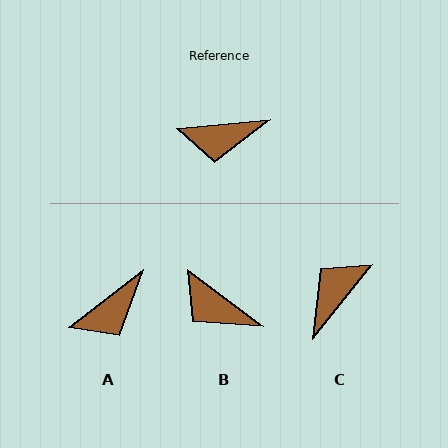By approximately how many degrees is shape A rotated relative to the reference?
Approximately 33 degrees counter-clockwise.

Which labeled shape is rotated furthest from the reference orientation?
C, about 134 degrees away.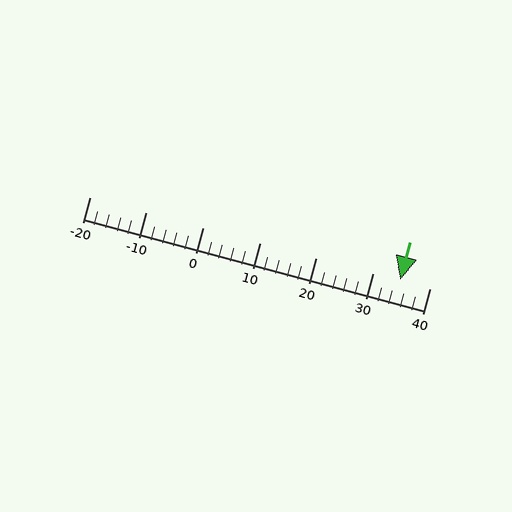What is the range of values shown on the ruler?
The ruler shows values from -20 to 40.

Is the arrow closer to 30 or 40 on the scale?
The arrow is closer to 30.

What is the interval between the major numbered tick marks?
The major tick marks are spaced 10 units apart.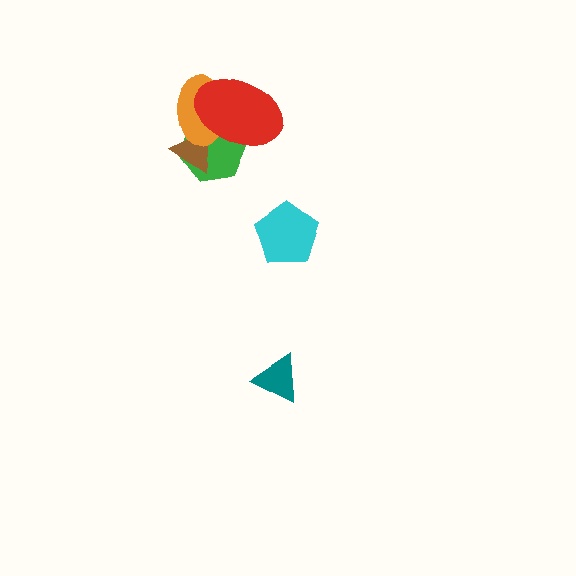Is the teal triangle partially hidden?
No, no other shape covers it.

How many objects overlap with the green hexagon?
3 objects overlap with the green hexagon.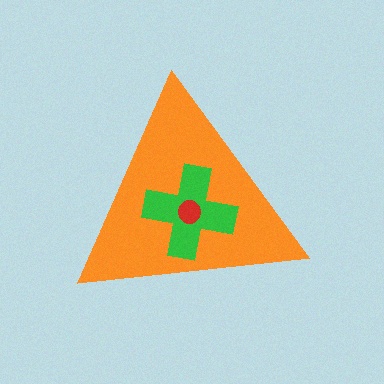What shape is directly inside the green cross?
The red circle.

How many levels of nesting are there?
3.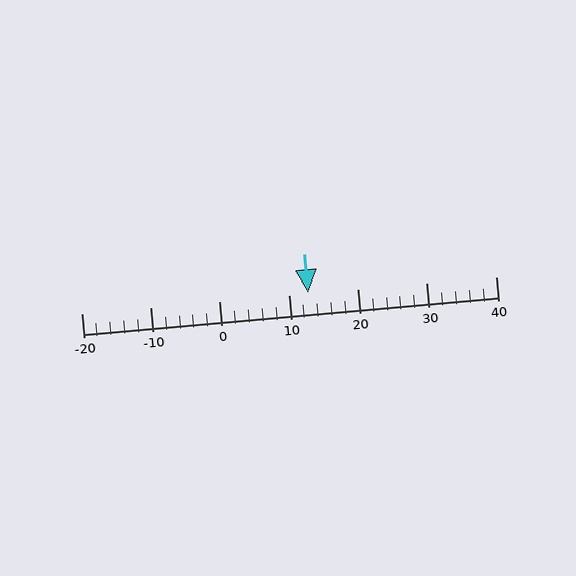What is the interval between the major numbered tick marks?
The major tick marks are spaced 10 units apart.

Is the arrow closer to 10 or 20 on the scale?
The arrow is closer to 10.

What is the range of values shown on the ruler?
The ruler shows values from -20 to 40.